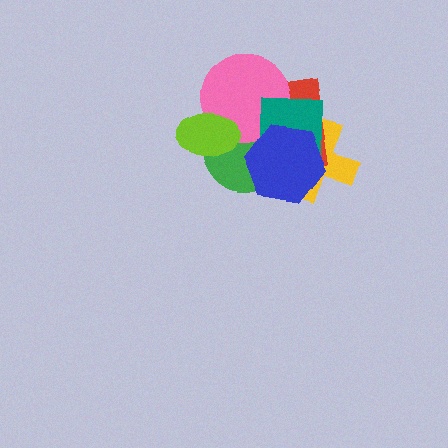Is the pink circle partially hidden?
Yes, it is partially covered by another shape.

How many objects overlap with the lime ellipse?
2 objects overlap with the lime ellipse.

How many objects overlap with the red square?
5 objects overlap with the red square.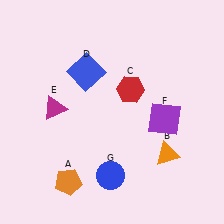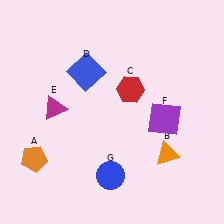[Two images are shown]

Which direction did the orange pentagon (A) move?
The orange pentagon (A) moved left.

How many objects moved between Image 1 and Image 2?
1 object moved between the two images.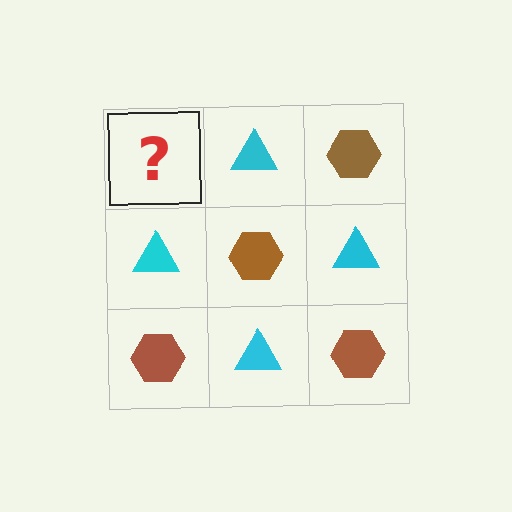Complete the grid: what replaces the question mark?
The question mark should be replaced with a brown hexagon.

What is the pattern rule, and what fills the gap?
The rule is that it alternates brown hexagon and cyan triangle in a checkerboard pattern. The gap should be filled with a brown hexagon.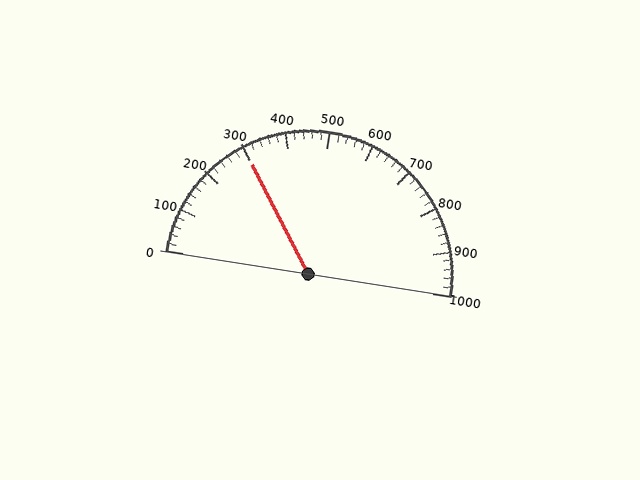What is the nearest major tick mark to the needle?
The nearest major tick mark is 300.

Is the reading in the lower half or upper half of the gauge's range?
The reading is in the lower half of the range (0 to 1000).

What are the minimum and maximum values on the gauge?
The gauge ranges from 0 to 1000.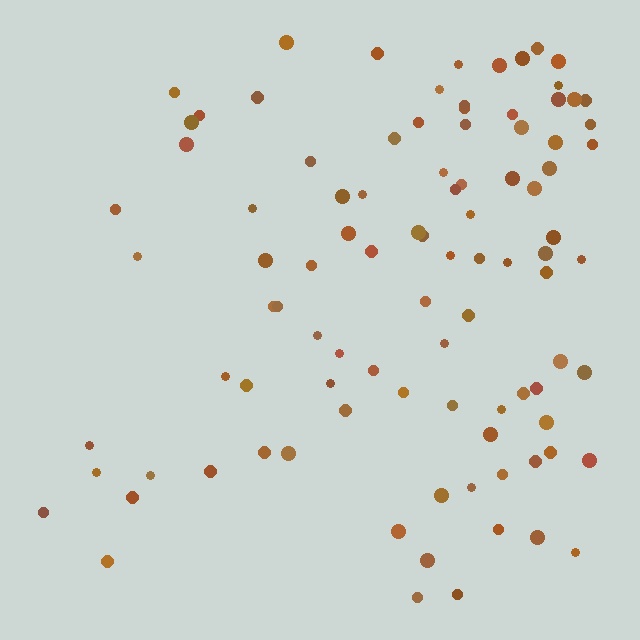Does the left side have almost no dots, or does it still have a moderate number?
Still a moderate number, just noticeably fewer than the right.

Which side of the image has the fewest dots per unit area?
The left.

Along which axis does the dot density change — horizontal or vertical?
Horizontal.